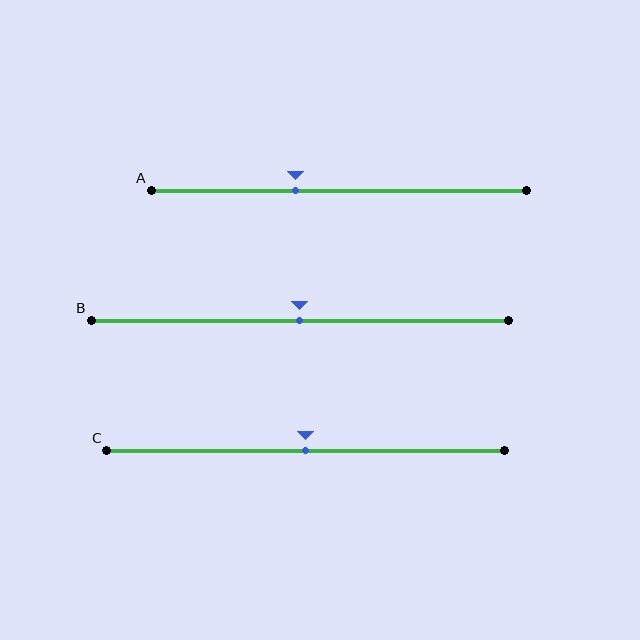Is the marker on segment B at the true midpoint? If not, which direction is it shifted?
Yes, the marker on segment B is at the true midpoint.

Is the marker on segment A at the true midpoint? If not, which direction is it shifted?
No, the marker on segment A is shifted to the left by about 12% of the segment length.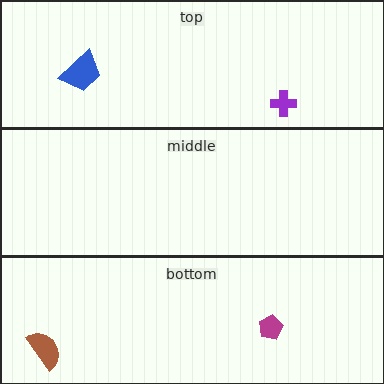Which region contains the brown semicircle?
The bottom region.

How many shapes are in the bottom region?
2.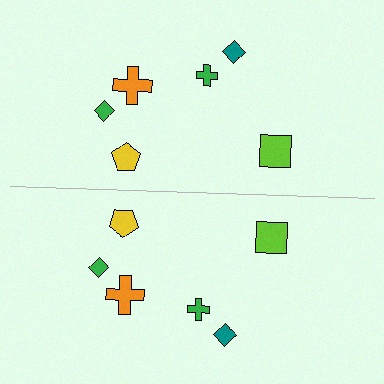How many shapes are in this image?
There are 12 shapes in this image.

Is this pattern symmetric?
Yes, this pattern has bilateral (reflection) symmetry.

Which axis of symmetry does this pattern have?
The pattern has a horizontal axis of symmetry running through the center of the image.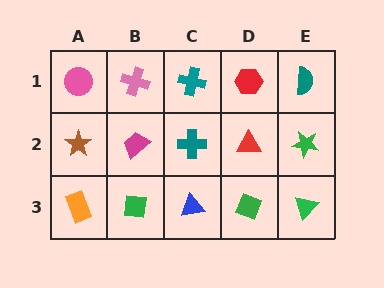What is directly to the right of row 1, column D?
A teal semicircle.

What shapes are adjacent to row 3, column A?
A brown star (row 2, column A), a green square (row 3, column B).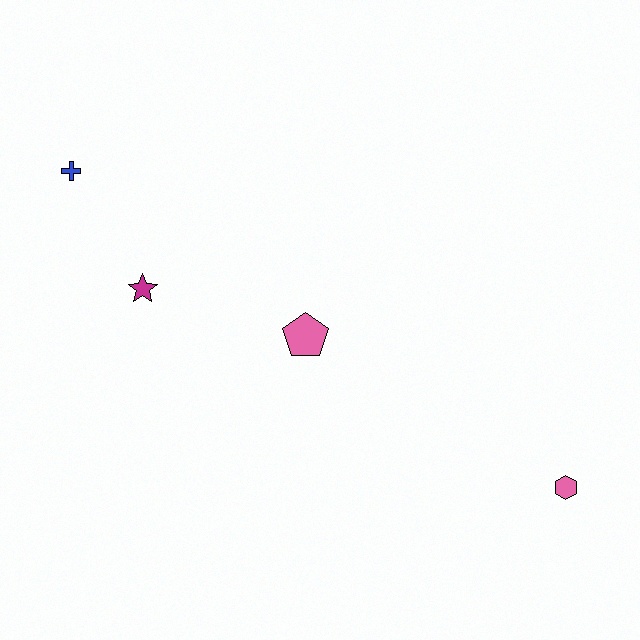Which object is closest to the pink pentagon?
The magenta star is closest to the pink pentagon.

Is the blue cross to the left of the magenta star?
Yes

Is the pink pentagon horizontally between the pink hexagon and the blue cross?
Yes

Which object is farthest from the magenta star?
The pink hexagon is farthest from the magenta star.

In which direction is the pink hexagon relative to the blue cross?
The pink hexagon is to the right of the blue cross.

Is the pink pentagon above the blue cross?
No